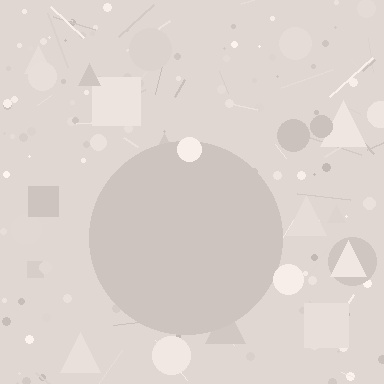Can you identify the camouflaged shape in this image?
The camouflaged shape is a circle.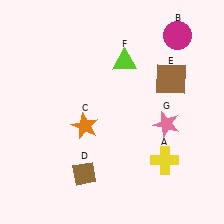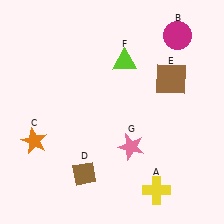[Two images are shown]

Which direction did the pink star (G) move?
The pink star (G) moved left.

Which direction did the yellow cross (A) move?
The yellow cross (A) moved down.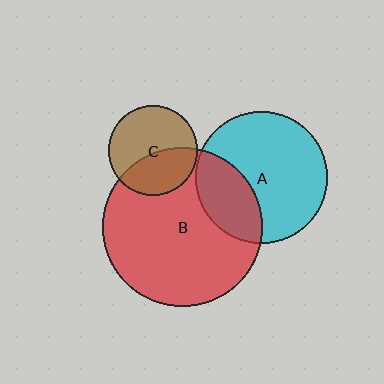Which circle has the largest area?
Circle B (red).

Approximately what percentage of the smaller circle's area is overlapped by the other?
Approximately 40%.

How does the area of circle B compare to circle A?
Approximately 1.5 times.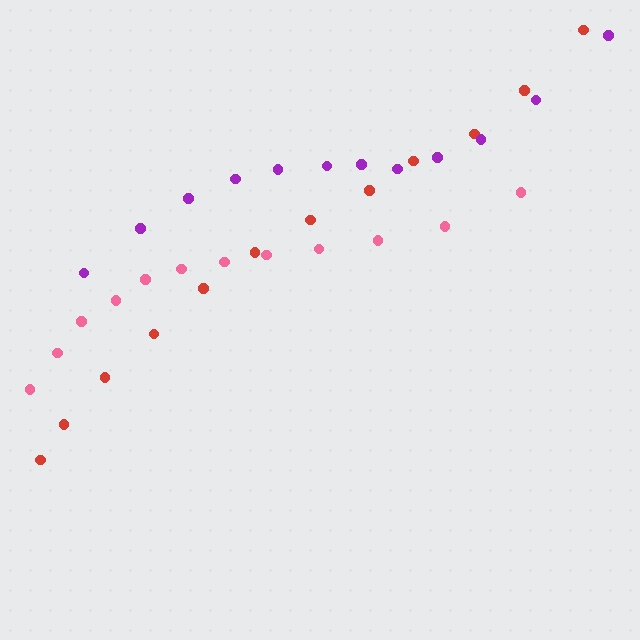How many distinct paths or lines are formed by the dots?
There are 3 distinct paths.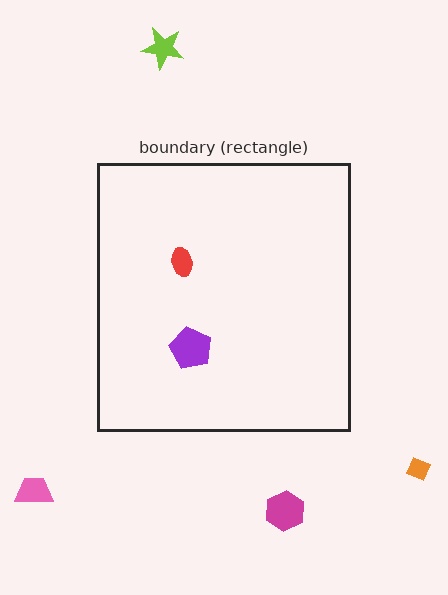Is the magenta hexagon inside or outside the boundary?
Outside.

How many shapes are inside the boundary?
2 inside, 4 outside.